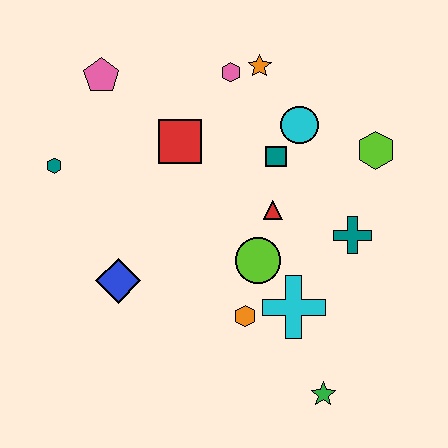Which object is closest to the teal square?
The cyan circle is closest to the teal square.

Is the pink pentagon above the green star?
Yes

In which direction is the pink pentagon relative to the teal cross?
The pink pentagon is to the left of the teal cross.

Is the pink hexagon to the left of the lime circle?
Yes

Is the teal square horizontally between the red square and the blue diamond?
No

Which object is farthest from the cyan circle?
The green star is farthest from the cyan circle.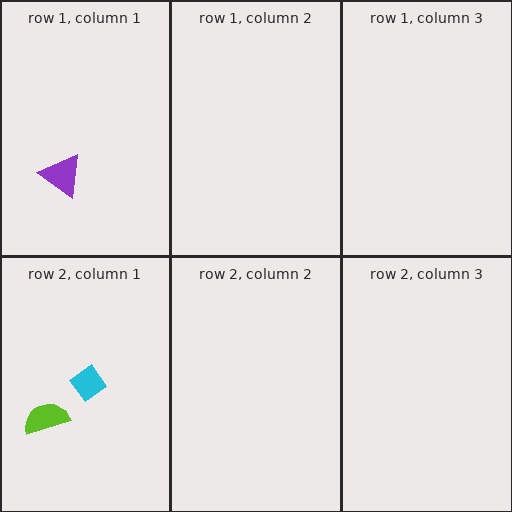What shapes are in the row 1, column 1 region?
The purple triangle.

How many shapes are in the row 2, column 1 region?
2.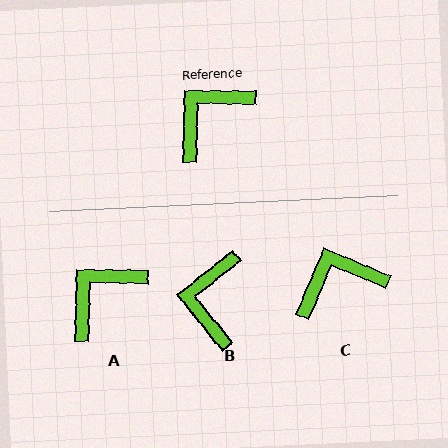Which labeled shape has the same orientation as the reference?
A.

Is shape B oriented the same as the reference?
No, it is off by about 40 degrees.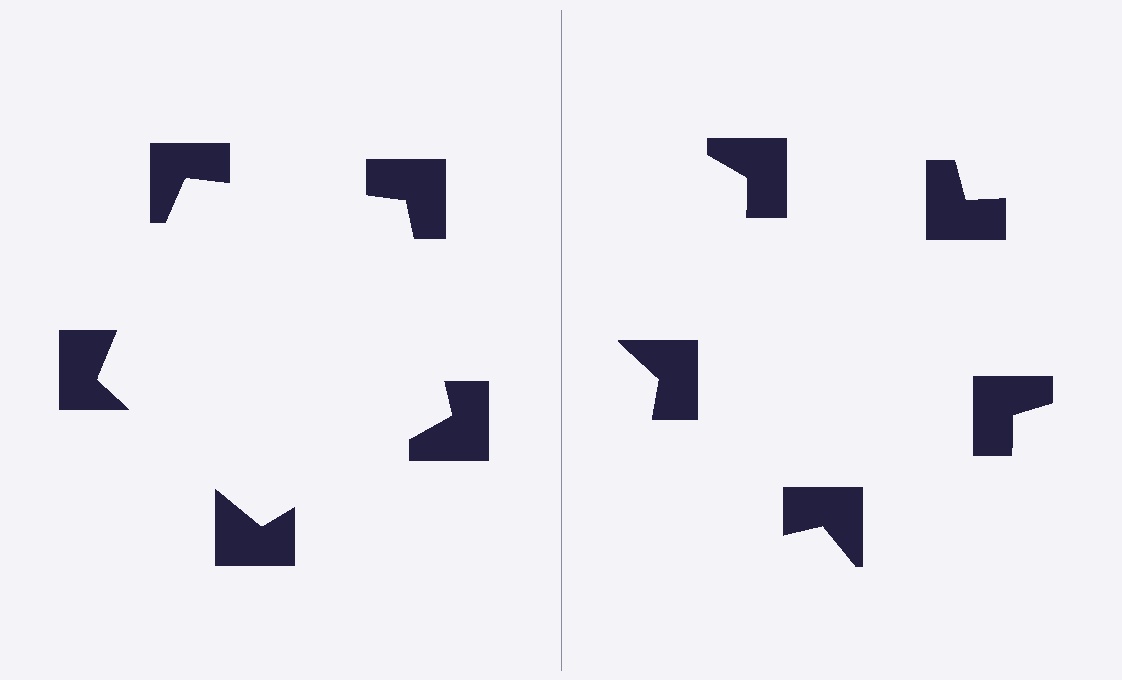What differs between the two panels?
The notched squares are positioned identically on both sides; only the wedge orientations differ. On the left they align to a pentagon; on the right they are misaligned.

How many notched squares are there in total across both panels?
10 — 5 on each side.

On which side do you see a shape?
An illusory pentagon appears on the left side. On the right side the wedge cuts are rotated, so no coherent shape forms.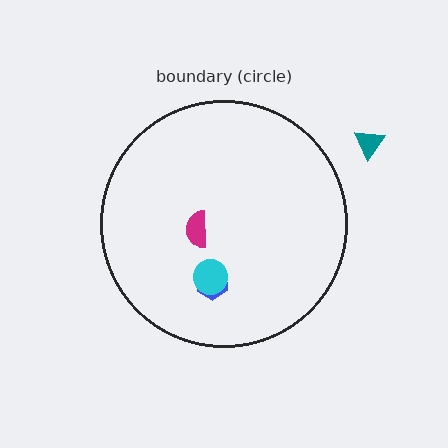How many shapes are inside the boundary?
3 inside, 1 outside.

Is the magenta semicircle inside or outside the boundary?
Inside.